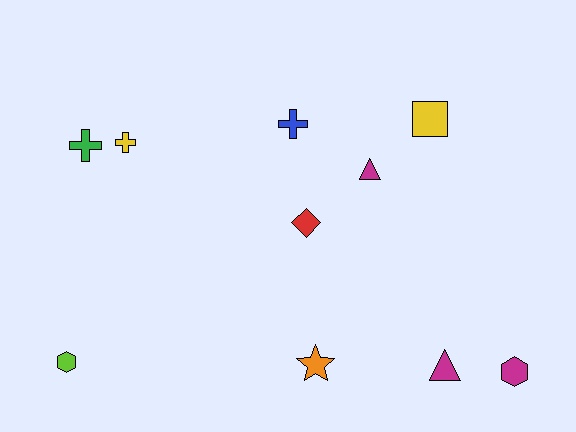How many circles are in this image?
There are no circles.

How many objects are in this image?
There are 10 objects.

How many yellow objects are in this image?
There are 2 yellow objects.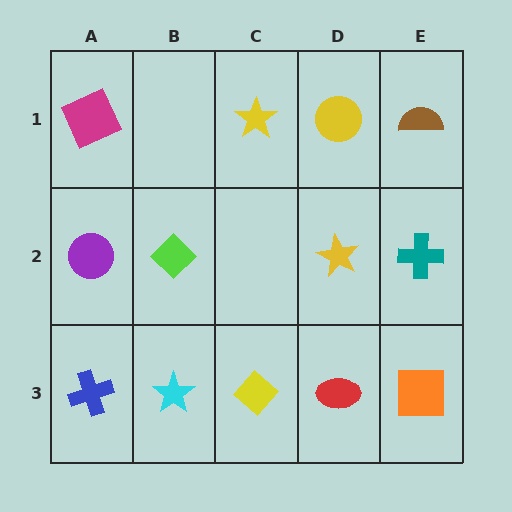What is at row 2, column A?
A purple circle.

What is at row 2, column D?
A yellow star.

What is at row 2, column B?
A lime diamond.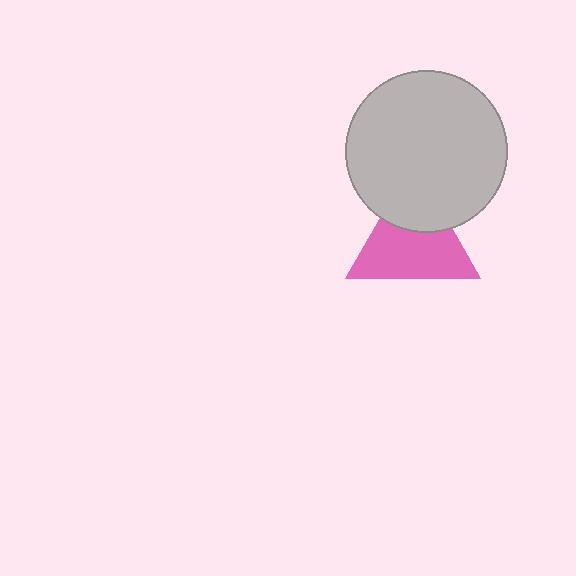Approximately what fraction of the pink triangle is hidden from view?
Roughly 33% of the pink triangle is hidden behind the light gray circle.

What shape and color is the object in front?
The object in front is a light gray circle.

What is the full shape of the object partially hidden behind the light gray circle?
The partially hidden object is a pink triangle.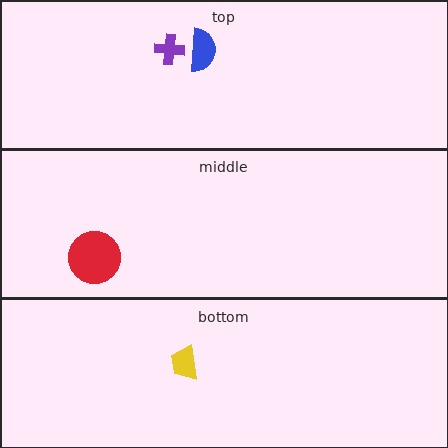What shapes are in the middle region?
The red circle.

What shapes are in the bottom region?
The yellow trapezoid.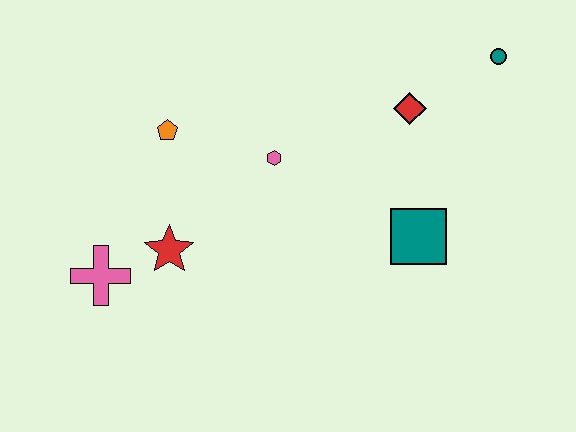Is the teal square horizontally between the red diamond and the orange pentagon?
No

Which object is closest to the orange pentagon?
The pink hexagon is closest to the orange pentagon.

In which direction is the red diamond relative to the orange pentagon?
The red diamond is to the right of the orange pentagon.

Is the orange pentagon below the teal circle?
Yes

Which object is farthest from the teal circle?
The pink cross is farthest from the teal circle.